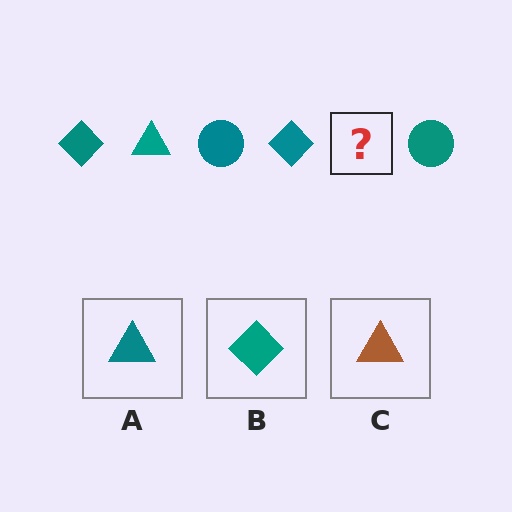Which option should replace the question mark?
Option A.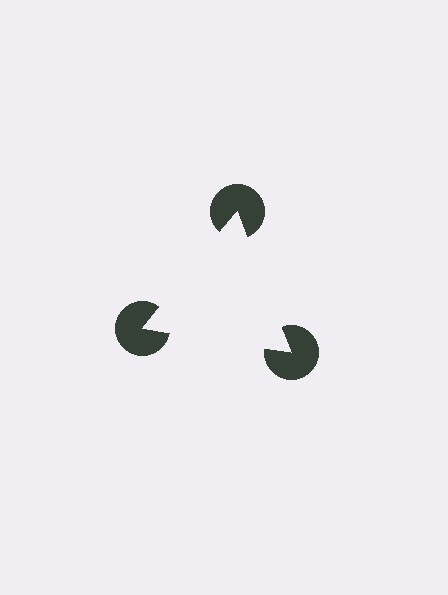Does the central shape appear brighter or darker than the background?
It typically appears slightly brighter than the background, even though no actual brightness change is drawn.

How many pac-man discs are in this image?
There are 3 — one at each vertex of the illusory triangle.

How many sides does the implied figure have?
3 sides.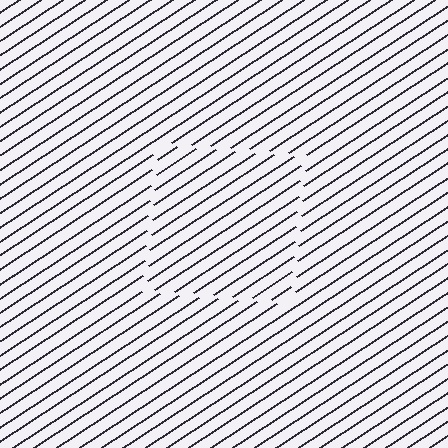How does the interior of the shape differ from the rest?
The interior of the shape contains the same grating, shifted by half a period — the contour is defined by the phase discontinuity where line-ends from the inner and outer gratings abut.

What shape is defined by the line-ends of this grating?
An illusory square. The interior of the shape contains the same grating, shifted by half a period — the contour is defined by the phase discontinuity where line-ends from the inner and outer gratings abut.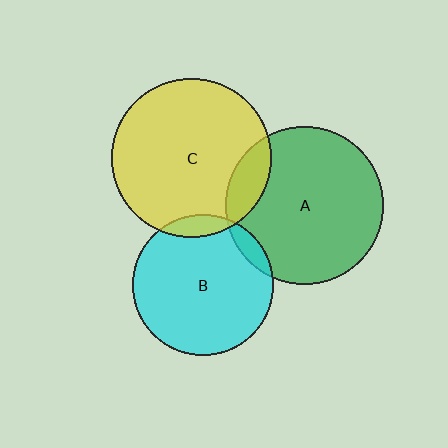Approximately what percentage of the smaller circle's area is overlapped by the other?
Approximately 10%.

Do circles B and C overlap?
Yes.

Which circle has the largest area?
Circle C (yellow).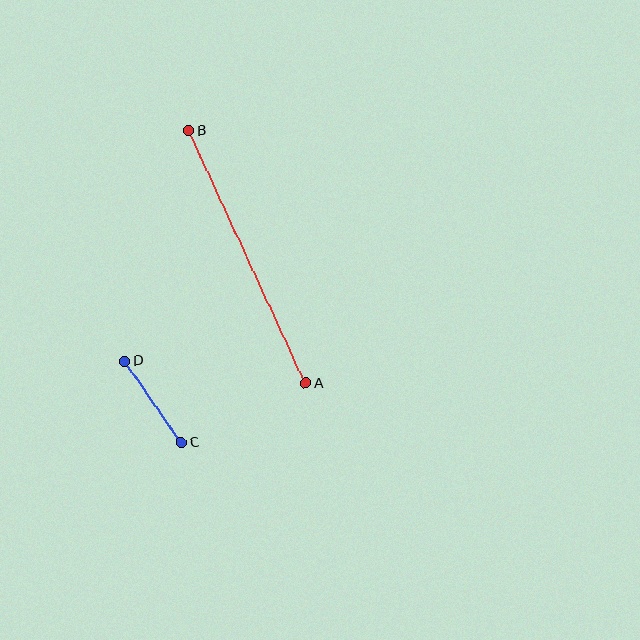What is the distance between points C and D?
The distance is approximately 99 pixels.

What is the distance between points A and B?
The distance is approximately 278 pixels.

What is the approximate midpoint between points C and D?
The midpoint is at approximately (153, 402) pixels.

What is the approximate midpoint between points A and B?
The midpoint is at approximately (247, 257) pixels.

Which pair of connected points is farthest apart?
Points A and B are farthest apart.